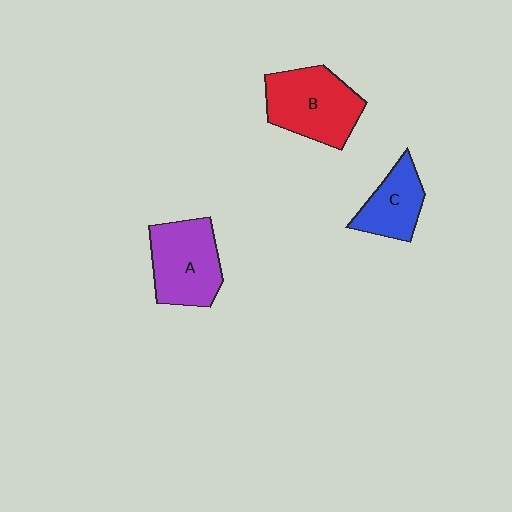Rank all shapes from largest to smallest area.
From largest to smallest: B (red), A (purple), C (blue).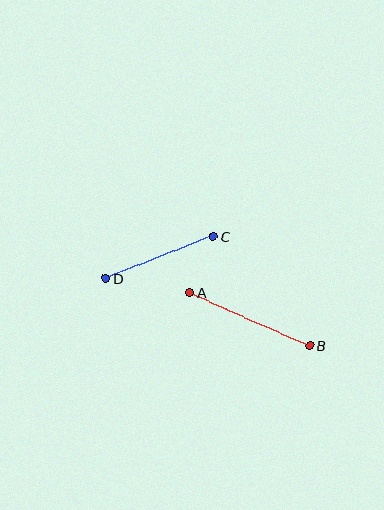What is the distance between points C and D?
The distance is approximately 115 pixels.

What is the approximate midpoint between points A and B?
The midpoint is at approximately (250, 319) pixels.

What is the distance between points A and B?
The distance is approximately 131 pixels.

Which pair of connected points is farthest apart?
Points A and B are farthest apart.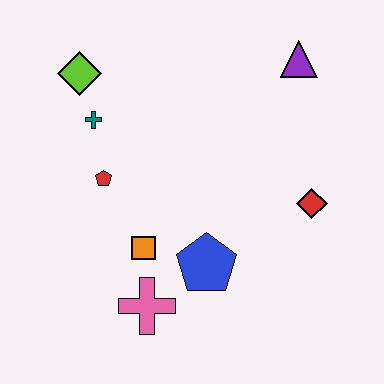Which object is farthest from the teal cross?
The red diamond is farthest from the teal cross.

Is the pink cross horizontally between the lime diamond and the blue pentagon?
Yes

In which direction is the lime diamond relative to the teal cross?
The lime diamond is above the teal cross.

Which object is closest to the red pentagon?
The teal cross is closest to the red pentagon.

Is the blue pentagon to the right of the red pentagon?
Yes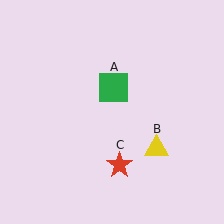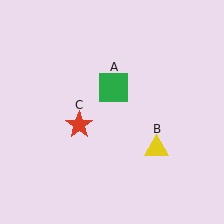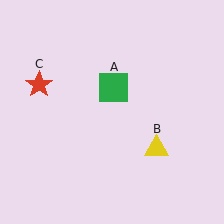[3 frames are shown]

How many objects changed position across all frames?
1 object changed position: red star (object C).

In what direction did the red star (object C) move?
The red star (object C) moved up and to the left.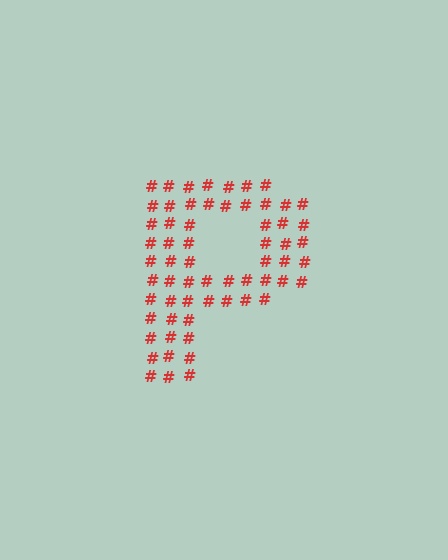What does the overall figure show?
The overall figure shows the letter P.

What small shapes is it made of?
It is made of small hash symbols.